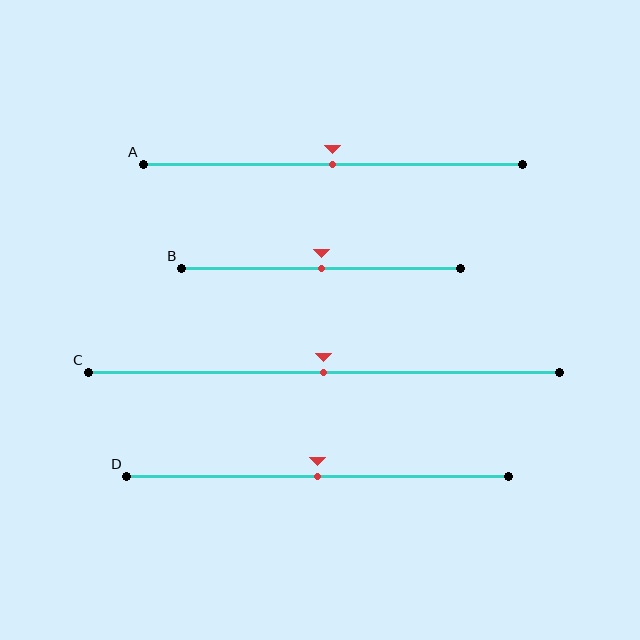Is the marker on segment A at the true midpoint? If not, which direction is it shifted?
Yes, the marker on segment A is at the true midpoint.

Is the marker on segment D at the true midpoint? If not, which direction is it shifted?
Yes, the marker on segment D is at the true midpoint.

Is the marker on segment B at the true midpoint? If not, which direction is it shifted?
Yes, the marker on segment B is at the true midpoint.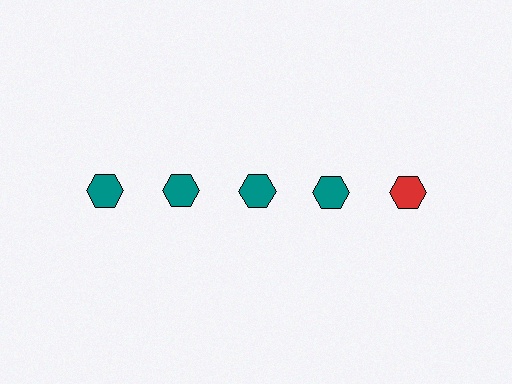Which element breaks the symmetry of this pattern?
The red hexagon in the top row, rightmost column breaks the symmetry. All other shapes are teal hexagons.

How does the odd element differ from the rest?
It has a different color: red instead of teal.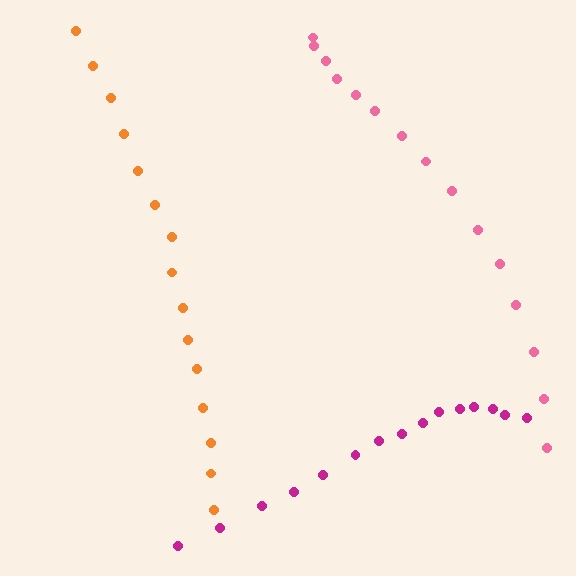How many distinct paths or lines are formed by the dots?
There are 3 distinct paths.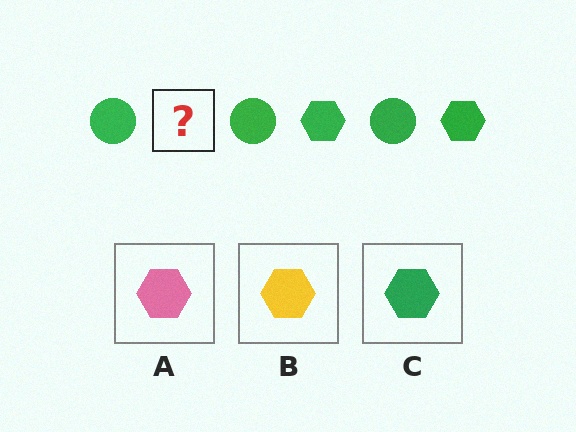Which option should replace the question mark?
Option C.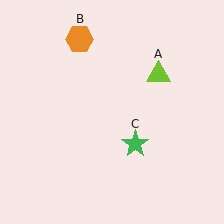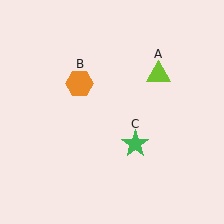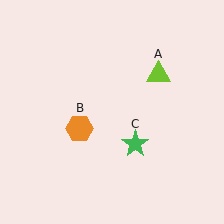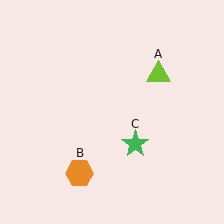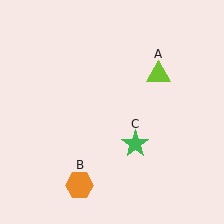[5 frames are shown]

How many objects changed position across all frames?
1 object changed position: orange hexagon (object B).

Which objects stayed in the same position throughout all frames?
Lime triangle (object A) and green star (object C) remained stationary.